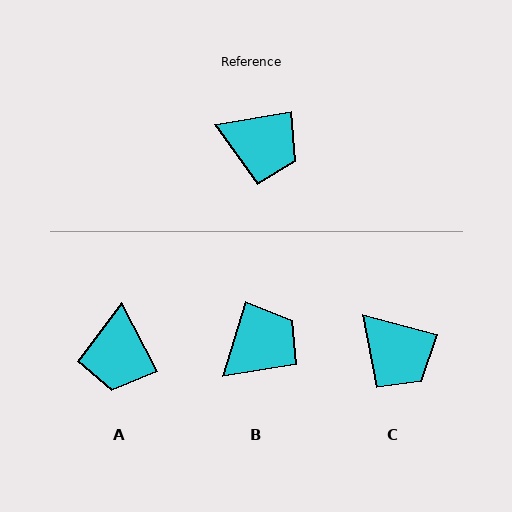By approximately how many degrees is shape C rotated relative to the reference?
Approximately 24 degrees clockwise.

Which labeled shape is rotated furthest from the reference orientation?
A, about 72 degrees away.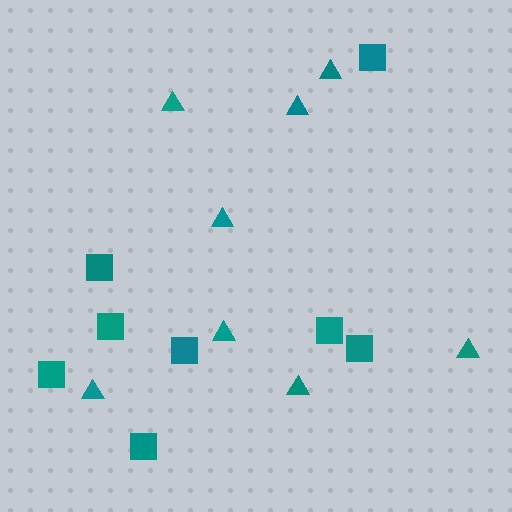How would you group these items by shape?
There are 2 groups: one group of triangles (8) and one group of squares (8).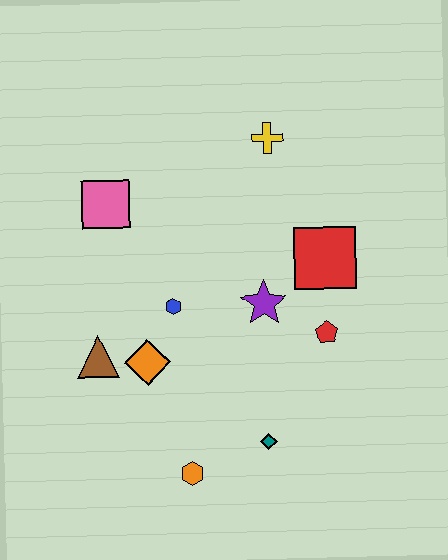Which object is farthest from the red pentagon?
The pink square is farthest from the red pentagon.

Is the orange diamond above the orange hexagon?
Yes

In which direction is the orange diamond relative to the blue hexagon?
The orange diamond is below the blue hexagon.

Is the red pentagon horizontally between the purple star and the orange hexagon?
No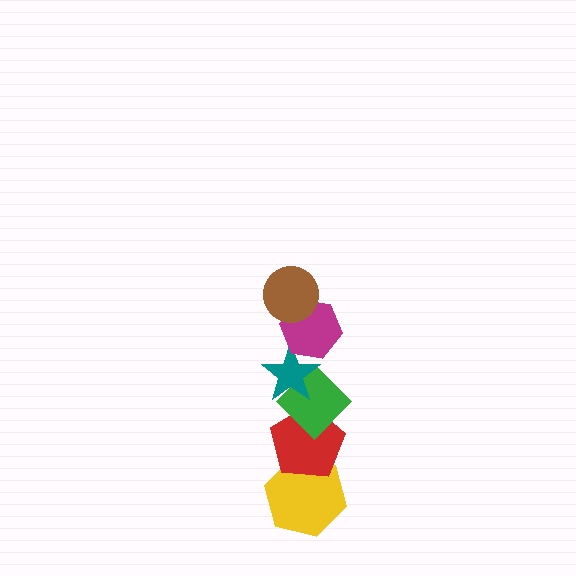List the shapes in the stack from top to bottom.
From top to bottom: the brown circle, the magenta hexagon, the teal star, the green diamond, the red pentagon, the yellow hexagon.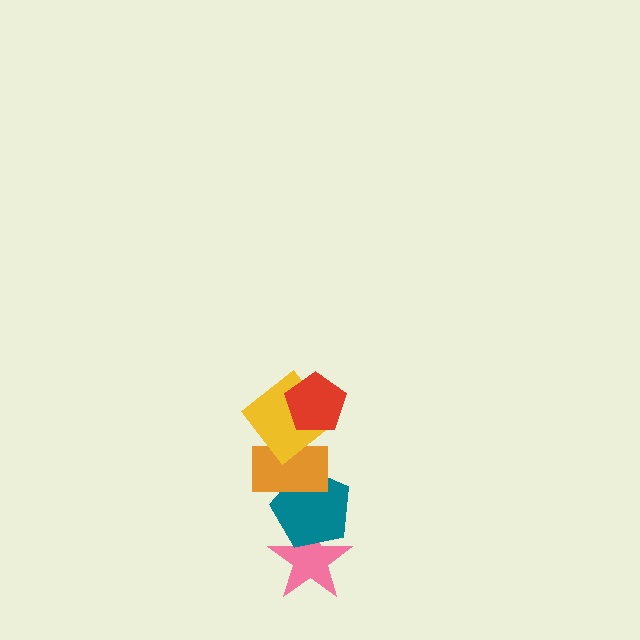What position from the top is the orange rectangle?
The orange rectangle is 3rd from the top.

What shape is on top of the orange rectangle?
The yellow diamond is on top of the orange rectangle.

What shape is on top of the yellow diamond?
The red pentagon is on top of the yellow diamond.